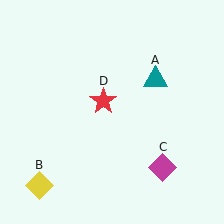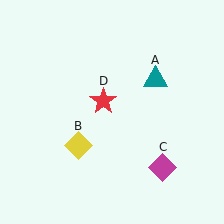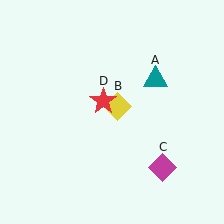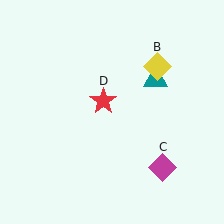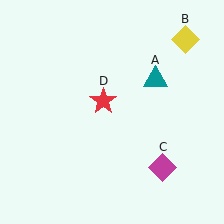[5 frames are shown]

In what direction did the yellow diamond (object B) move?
The yellow diamond (object B) moved up and to the right.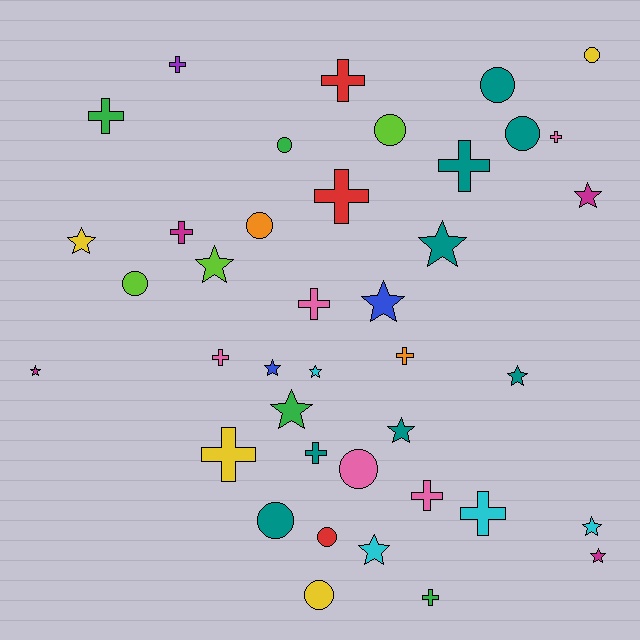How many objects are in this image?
There are 40 objects.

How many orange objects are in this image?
There are 2 orange objects.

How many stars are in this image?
There are 14 stars.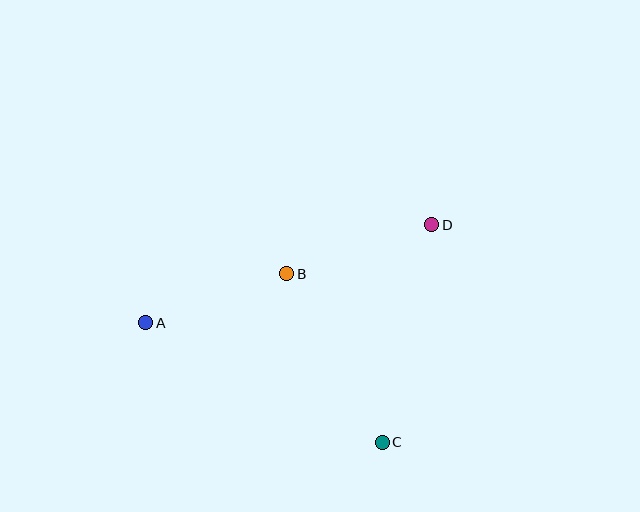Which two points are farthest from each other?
Points A and D are farthest from each other.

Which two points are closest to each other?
Points A and B are closest to each other.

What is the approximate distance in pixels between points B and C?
The distance between B and C is approximately 193 pixels.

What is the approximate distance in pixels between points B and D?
The distance between B and D is approximately 153 pixels.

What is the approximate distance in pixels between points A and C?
The distance between A and C is approximately 264 pixels.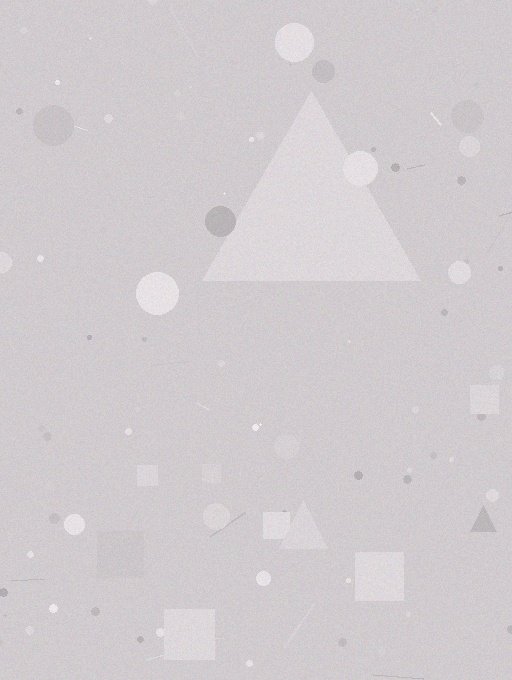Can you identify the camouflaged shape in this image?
The camouflaged shape is a triangle.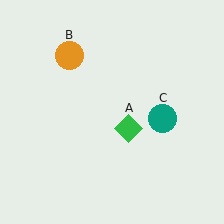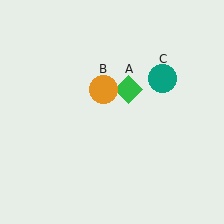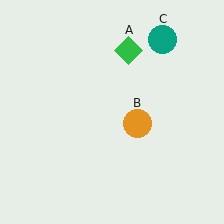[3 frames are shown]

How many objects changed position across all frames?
3 objects changed position: green diamond (object A), orange circle (object B), teal circle (object C).